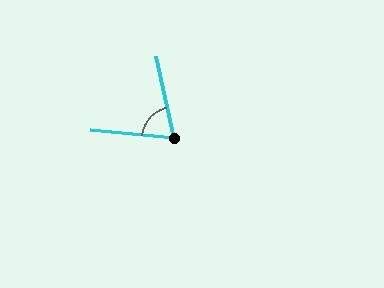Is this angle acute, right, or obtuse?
It is acute.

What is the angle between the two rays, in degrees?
Approximately 72 degrees.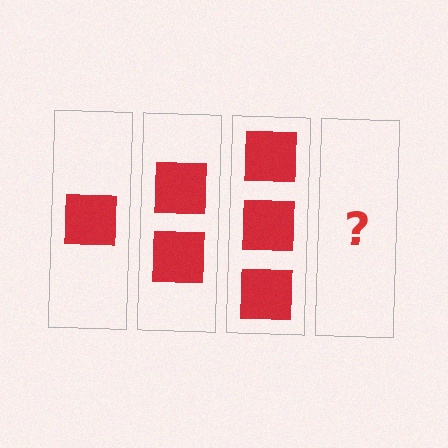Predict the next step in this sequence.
The next step is 4 squares.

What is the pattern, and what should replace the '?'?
The pattern is that each step adds one more square. The '?' should be 4 squares.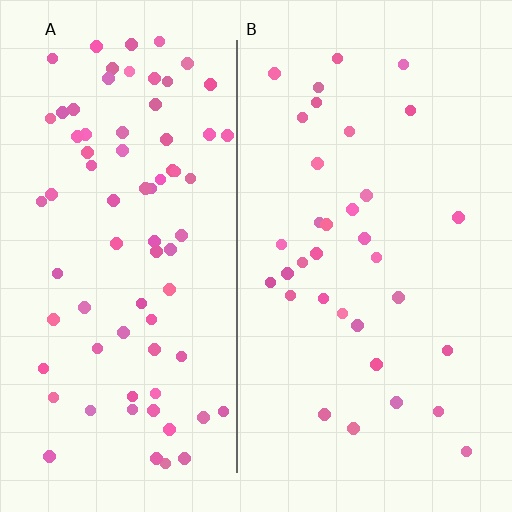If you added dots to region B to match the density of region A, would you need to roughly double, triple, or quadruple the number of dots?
Approximately double.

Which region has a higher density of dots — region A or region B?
A (the left).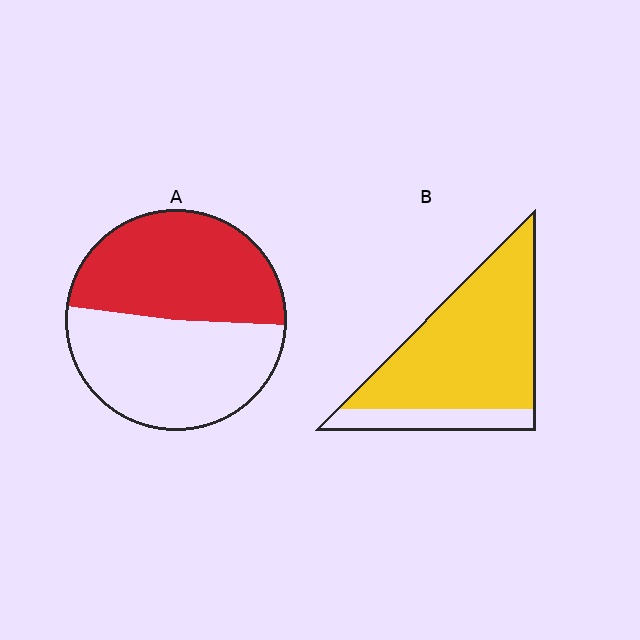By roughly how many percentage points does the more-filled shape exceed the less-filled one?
By roughly 35 percentage points (B over A).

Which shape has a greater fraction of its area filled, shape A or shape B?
Shape B.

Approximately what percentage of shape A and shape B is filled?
A is approximately 50% and B is approximately 80%.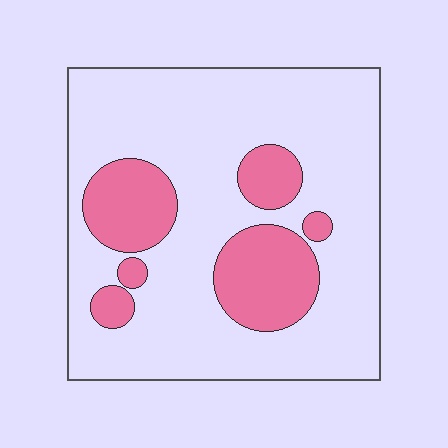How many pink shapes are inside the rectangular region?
6.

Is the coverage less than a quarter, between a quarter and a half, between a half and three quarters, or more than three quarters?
Less than a quarter.